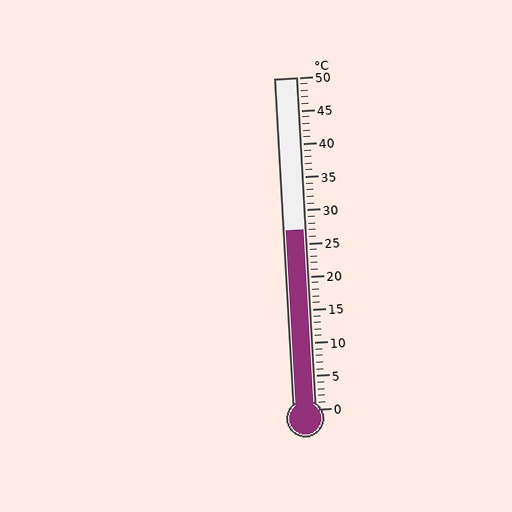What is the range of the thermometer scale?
The thermometer scale ranges from 0°C to 50°C.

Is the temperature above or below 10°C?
The temperature is above 10°C.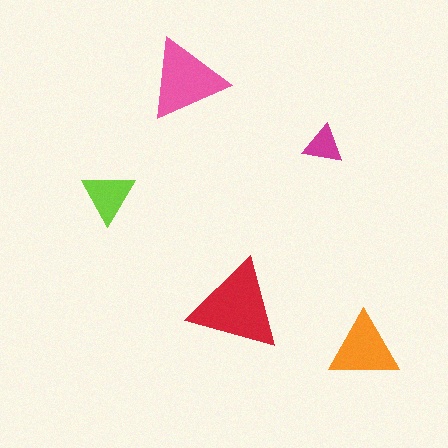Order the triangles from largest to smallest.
the red one, the pink one, the orange one, the lime one, the magenta one.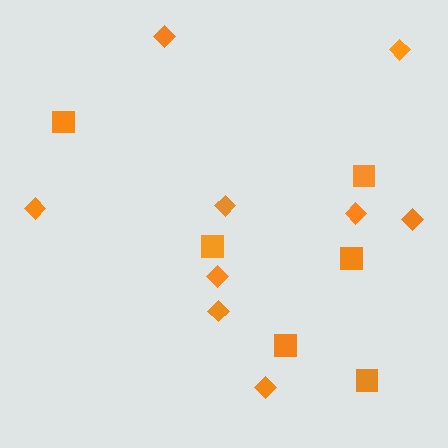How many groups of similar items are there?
There are 2 groups: one group of squares (6) and one group of diamonds (9).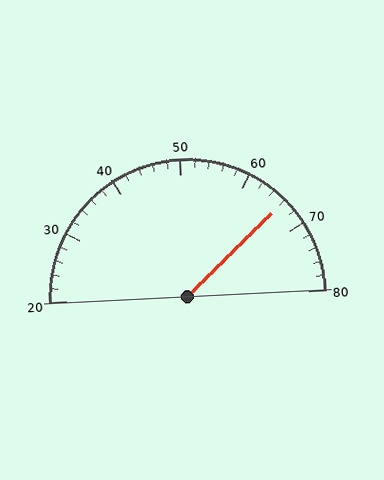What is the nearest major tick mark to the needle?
The nearest major tick mark is 70.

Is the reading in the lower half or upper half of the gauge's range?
The reading is in the upper half of the range (20 to 80).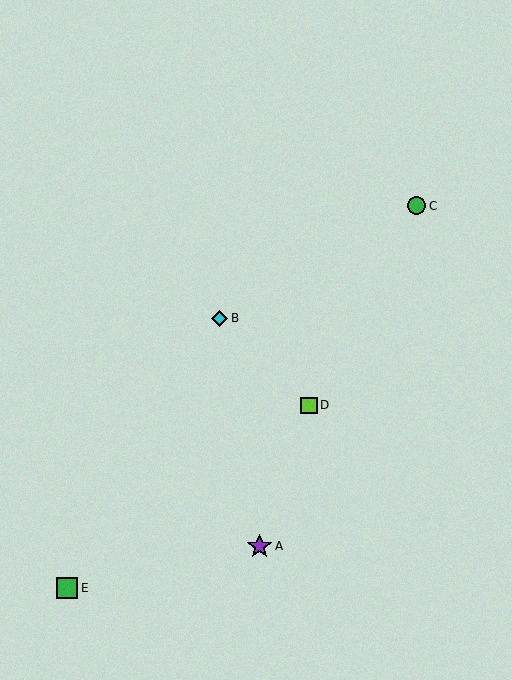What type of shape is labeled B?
Shape B is a cyan diamond.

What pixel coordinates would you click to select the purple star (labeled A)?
Click at (260, 546) to select the purple star A.